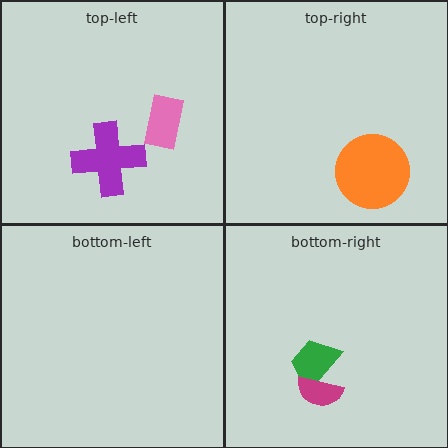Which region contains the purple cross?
The top-left region.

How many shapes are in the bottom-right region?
2.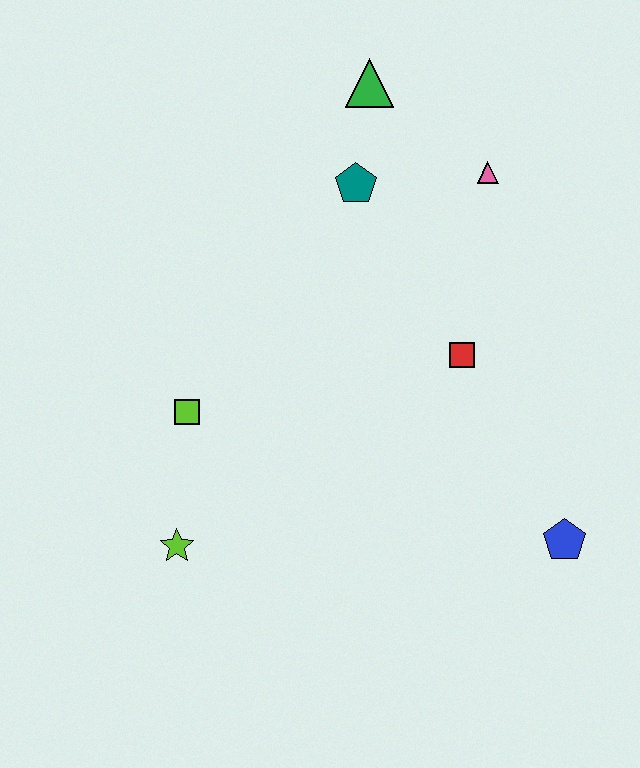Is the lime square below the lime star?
No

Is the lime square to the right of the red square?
No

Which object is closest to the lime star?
The lime square is closest to the lime star.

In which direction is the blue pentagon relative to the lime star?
The blue pentagon is to the right of the lime star.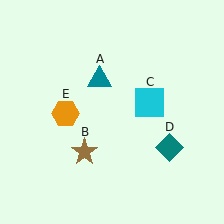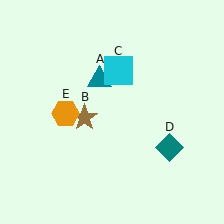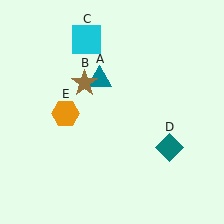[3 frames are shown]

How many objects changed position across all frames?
2 objects changed position: brown star (object B), cyan square (object C).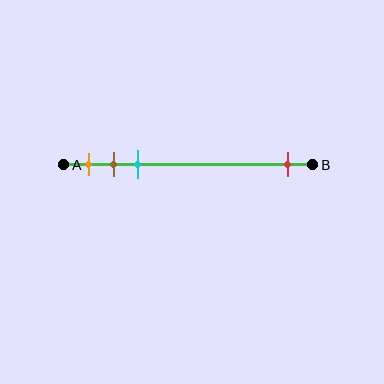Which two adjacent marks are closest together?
The brown and cyan marks are the closest adjacent pair.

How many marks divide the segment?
There are 4 marks dividing the segment.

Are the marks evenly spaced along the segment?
No, the marks are not evenly spaced.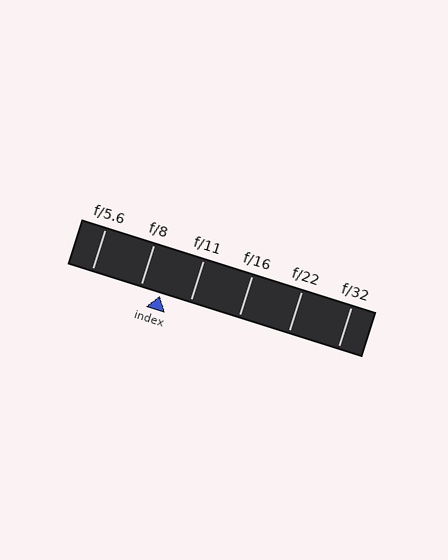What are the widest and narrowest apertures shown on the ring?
The widest aperture shown is f/5.6 and the narrowest is f/32.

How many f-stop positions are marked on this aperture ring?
There are 6 f-stop positions marked.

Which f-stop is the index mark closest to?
The index mark is closest to f/8.